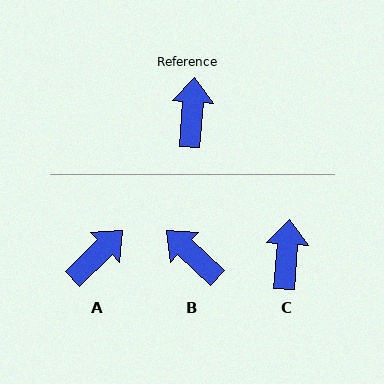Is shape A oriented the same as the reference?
No, it is off by about 42 degrees.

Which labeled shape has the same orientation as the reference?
C.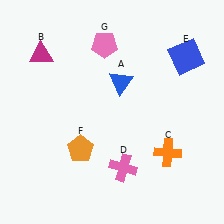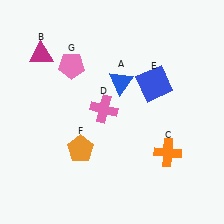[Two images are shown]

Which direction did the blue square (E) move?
The blue square (E) moved left.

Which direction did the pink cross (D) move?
The pink cross (D) moved up.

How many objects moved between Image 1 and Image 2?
3 objects moved between the two images.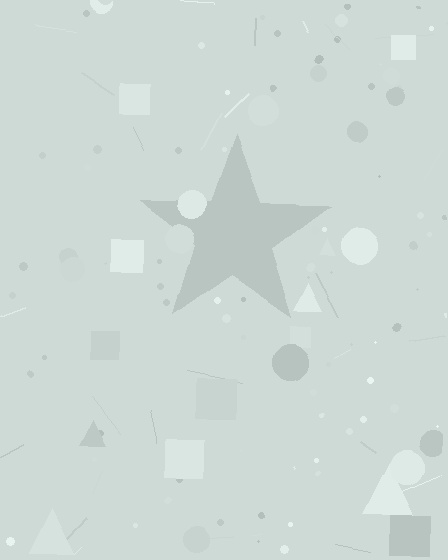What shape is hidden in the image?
A star is hidden in the image.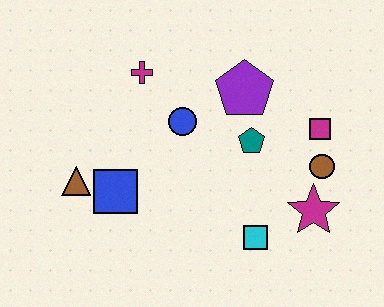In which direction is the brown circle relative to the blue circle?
The brown circle is to the right of the blue circle.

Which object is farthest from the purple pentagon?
The brown triangle is farthest from the purple pentagon.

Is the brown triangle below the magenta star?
No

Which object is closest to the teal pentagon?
The purple pentagon is closest to the teal pentagon.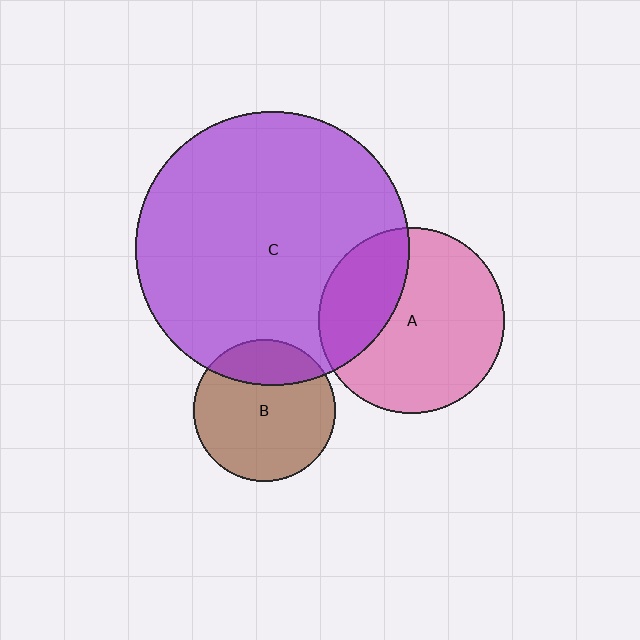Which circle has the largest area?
Circle C (purple).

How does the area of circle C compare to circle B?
Approximately 3.7 times.